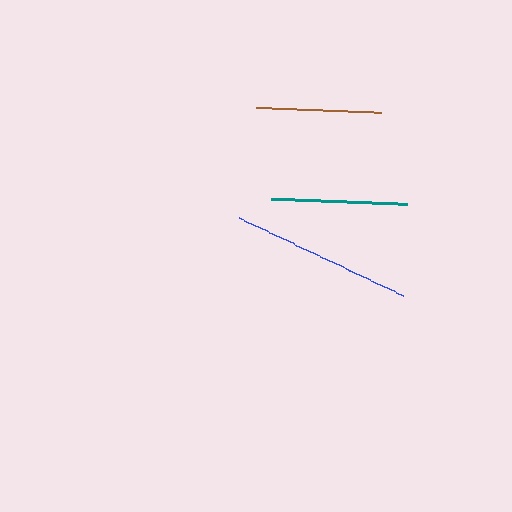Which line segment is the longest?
The blue line is the longest at approximately 180 pixels.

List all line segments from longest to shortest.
From longest to shortest: blue, teal, brown.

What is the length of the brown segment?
The brown segment is approximately 125 pixels long.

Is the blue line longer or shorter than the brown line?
The blue line is longer than the brown line.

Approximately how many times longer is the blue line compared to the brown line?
The blue line is approximately 1.4 times the length of the brown line.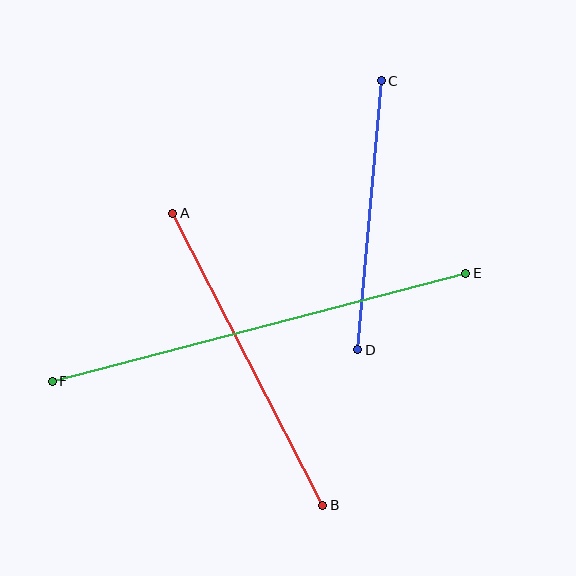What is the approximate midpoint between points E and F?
The midpoint is at approximately (259, 327) pixels.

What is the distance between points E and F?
The distance is approximately 428 pixels.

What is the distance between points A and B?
The distance is approximately 328 pixels.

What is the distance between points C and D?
The distance is approximately 270 pixels.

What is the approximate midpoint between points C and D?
The midpoint is at approximately (369, 215) pixels.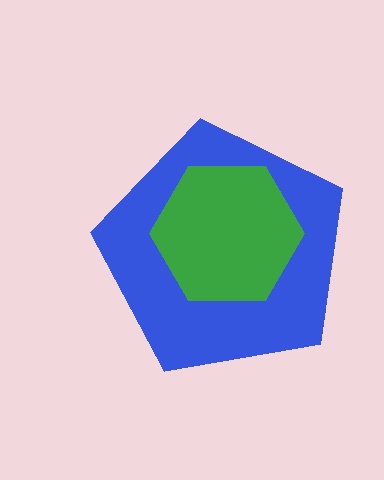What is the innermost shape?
The green hexagon.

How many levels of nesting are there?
2.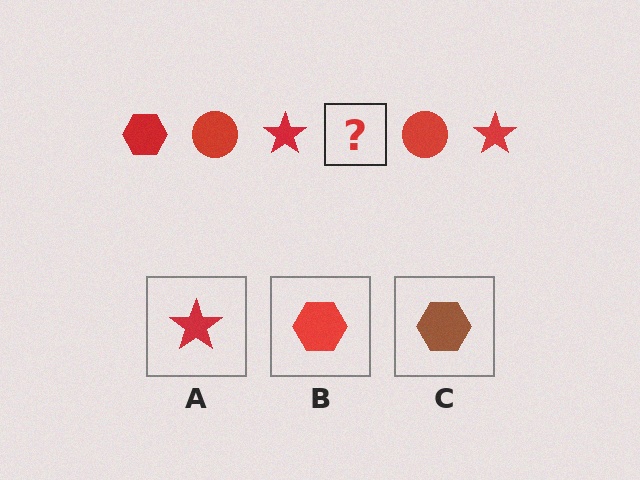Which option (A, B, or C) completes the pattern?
B.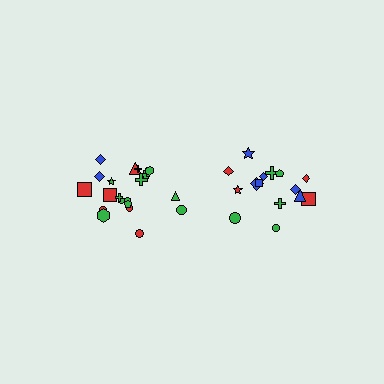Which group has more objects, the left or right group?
The left group.